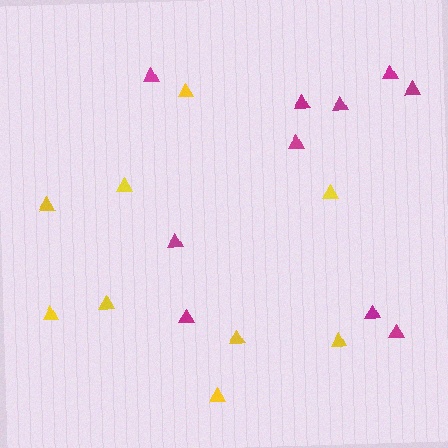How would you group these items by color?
There are 2 groups: one group of magenta triangles (10) and one group of yellow triangles (9).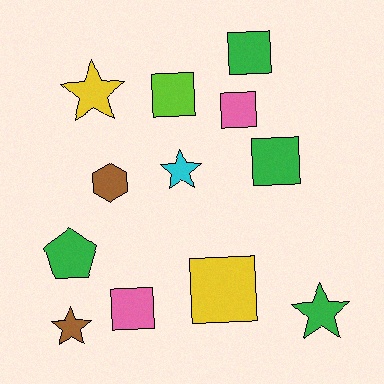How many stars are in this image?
There are 4 stars.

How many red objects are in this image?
There are no red objects.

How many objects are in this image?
There are 12 objects.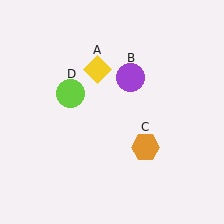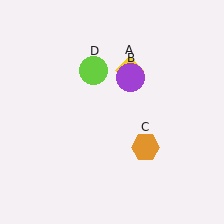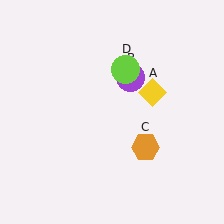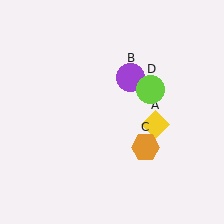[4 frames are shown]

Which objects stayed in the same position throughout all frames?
Purple circle (object B) and orange hexagon (object C) remained stationary.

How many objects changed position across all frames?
2 objects changed position: yellow diamond (object A), lime circle (object D).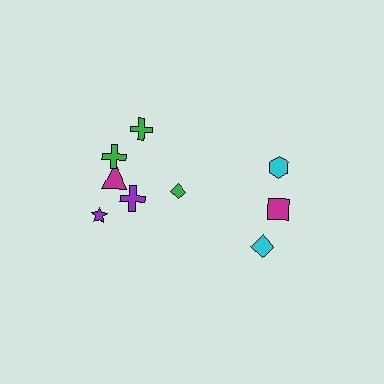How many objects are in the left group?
There are 6 objects.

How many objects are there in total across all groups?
There are 9 objects.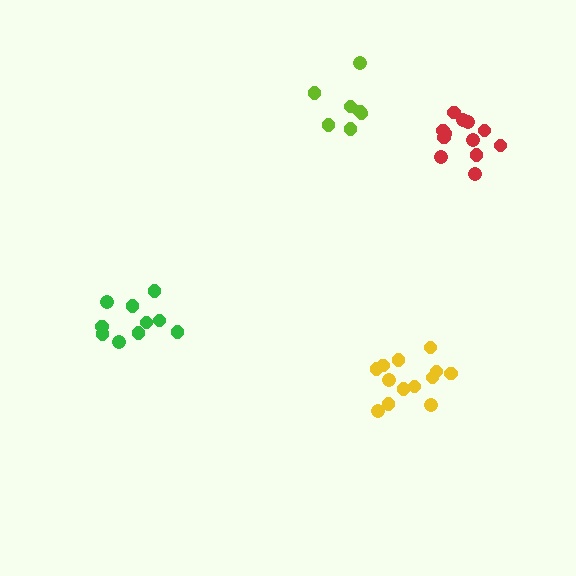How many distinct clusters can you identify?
There are 4 distinct clusters.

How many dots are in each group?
Group 1: 10 dots, Group 2: 7 dots, Group 3: 13 dots, Group 4: 12 dots (42 total).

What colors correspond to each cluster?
The clusters are colored: green, lime, yellow, red.